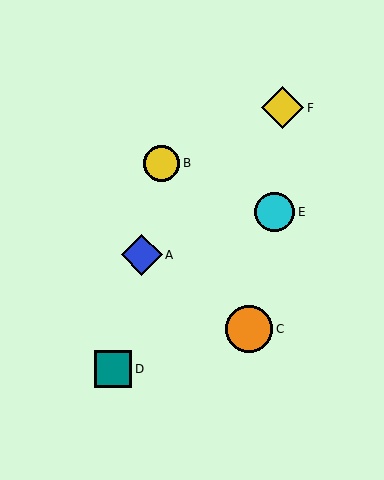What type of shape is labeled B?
Shape B is a yellow circle.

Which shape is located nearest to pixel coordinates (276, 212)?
The cyan circle (labeled E) at (275, 212) is nearest to that location.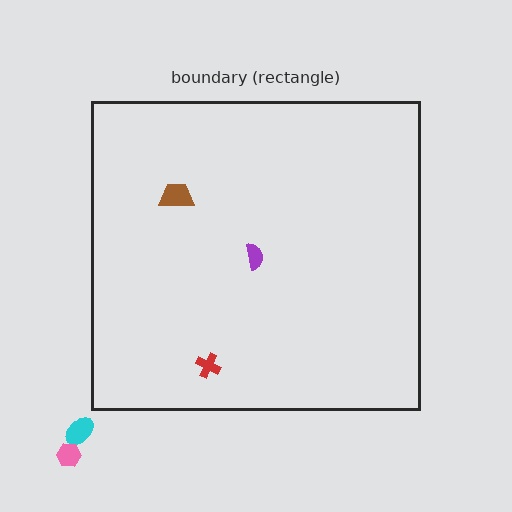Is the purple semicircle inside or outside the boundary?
Inside.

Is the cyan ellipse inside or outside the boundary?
Outside.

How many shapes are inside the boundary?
3 inside, 2 outside.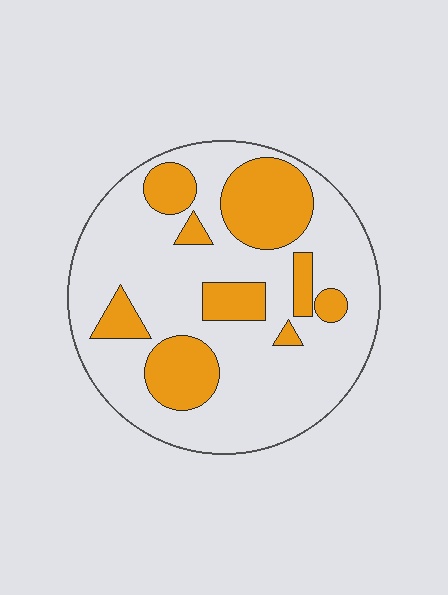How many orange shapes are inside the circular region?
9.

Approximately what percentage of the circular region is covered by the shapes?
Approximately 25%.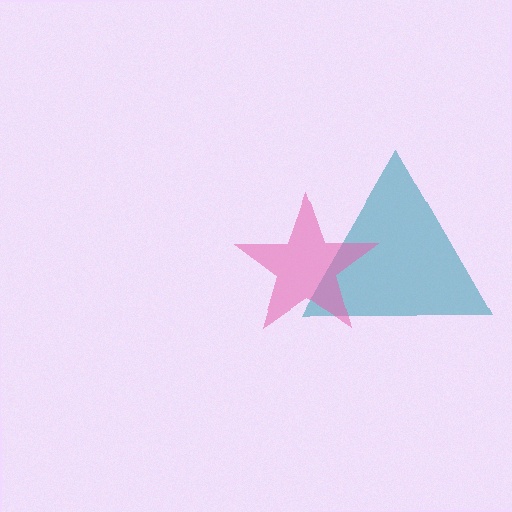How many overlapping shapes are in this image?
There are 2 overlapping shapes in the image.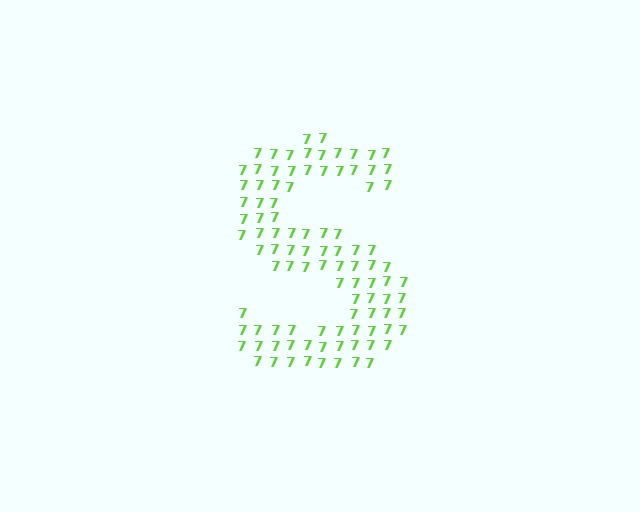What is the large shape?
The large shape is the letter S.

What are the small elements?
The small elements are digit 7's.